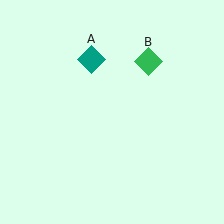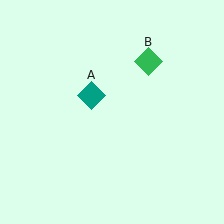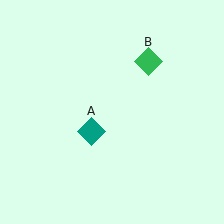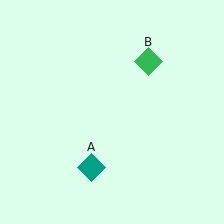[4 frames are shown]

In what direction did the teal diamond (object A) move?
The teal diamond (object A) moved down.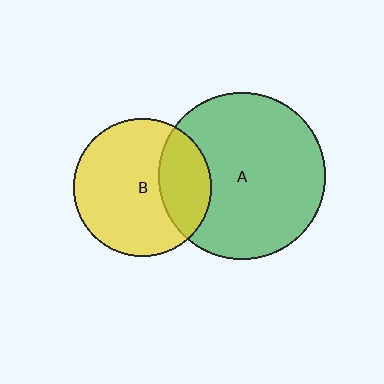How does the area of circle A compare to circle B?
Approximately 1.5 times.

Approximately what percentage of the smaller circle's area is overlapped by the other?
Approximately 25%.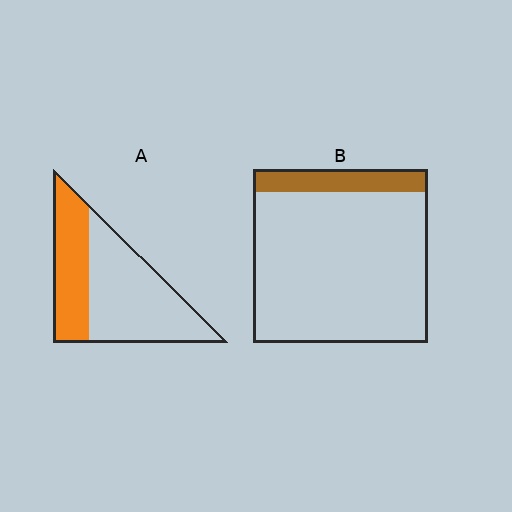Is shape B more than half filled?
No.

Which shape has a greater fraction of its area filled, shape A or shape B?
Shape A.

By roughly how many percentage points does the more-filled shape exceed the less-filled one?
By roughly 25 percentage points (A over B).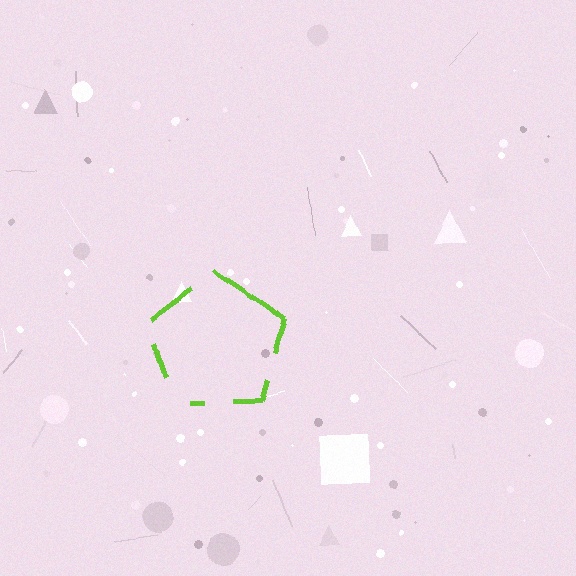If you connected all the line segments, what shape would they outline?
They would outline a pentagon.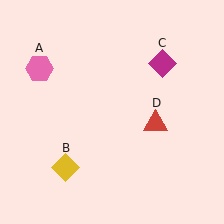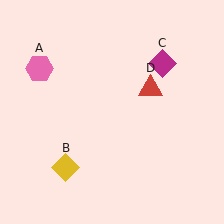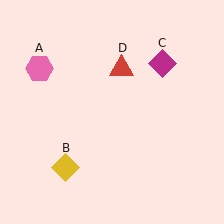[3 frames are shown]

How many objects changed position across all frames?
1 object changed position: red triangle (object D).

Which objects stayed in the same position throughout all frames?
Pink hexagon (object A) and yellow diamond (object B) and magenta diamond (object C) remained stationary.